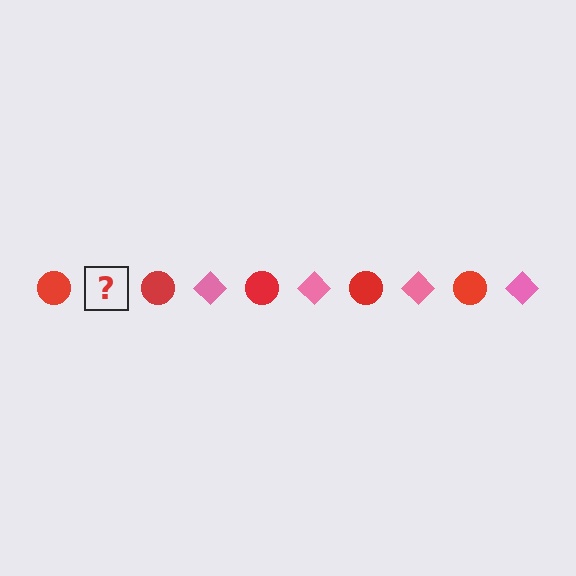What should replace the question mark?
The question mark should be replaced with a pink diamond.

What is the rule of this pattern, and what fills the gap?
The rule is that the pattern alternates between red circle and pink diamond. The gap should be filled with a pink diamond.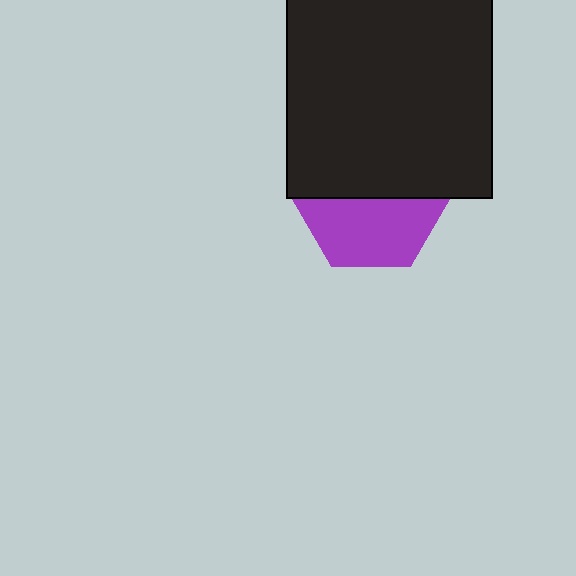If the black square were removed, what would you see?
You would see the complete purple hexagon.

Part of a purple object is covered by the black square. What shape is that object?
It is a hexagon.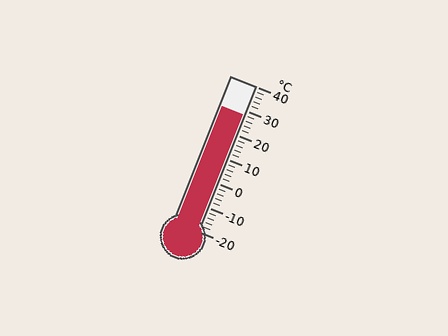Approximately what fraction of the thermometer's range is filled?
The thermometer is filled to approximately 80% of its range.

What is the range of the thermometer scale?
The thermometer scale ranges from -20°C to 40°C.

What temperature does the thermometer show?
The thermometer shows approximately 28°C.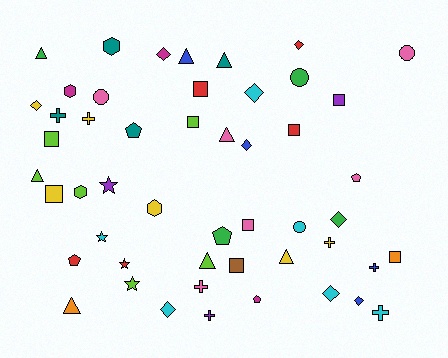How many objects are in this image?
There are 50 objects.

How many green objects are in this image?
There are 4 green objects.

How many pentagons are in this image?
There are 5 pentagons.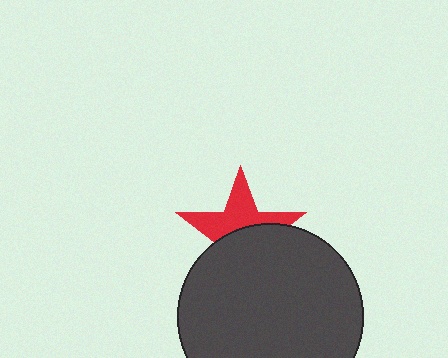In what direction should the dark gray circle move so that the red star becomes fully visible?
The dark gray circle should move down. That is the shortest direction to clear the overlap and leave the red star fully visible.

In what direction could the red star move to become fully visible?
The red star could move up. That would shift it out from behind the dark gray circle entirely.